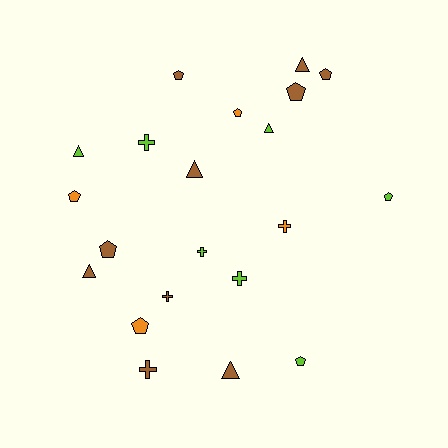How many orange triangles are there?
There are no orange triangles.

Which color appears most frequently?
Brown, with 10 objects.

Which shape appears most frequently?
Pentagon, with 9 objects.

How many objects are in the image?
There are 21 objects.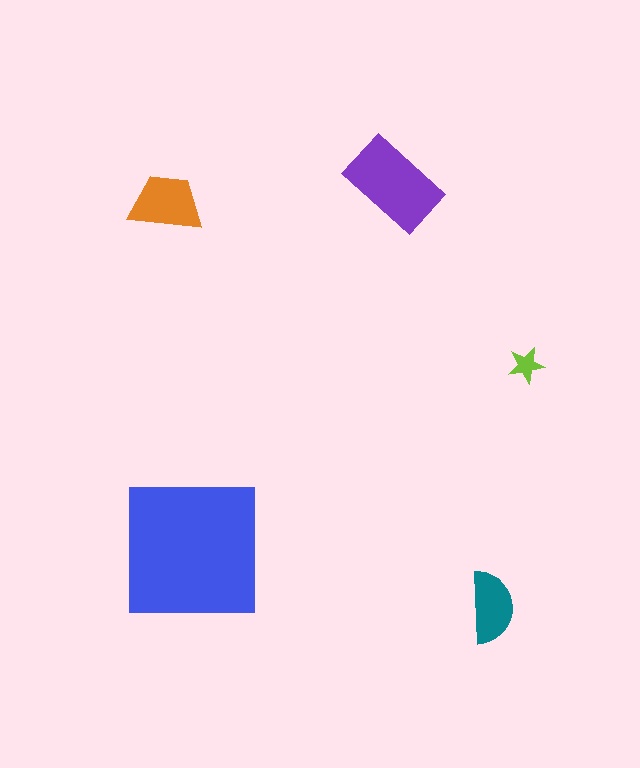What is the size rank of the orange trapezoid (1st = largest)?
3rd.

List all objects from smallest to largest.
The lime star, the teal semicircle, the orange trapezoid, the purple rectangle, the blue square.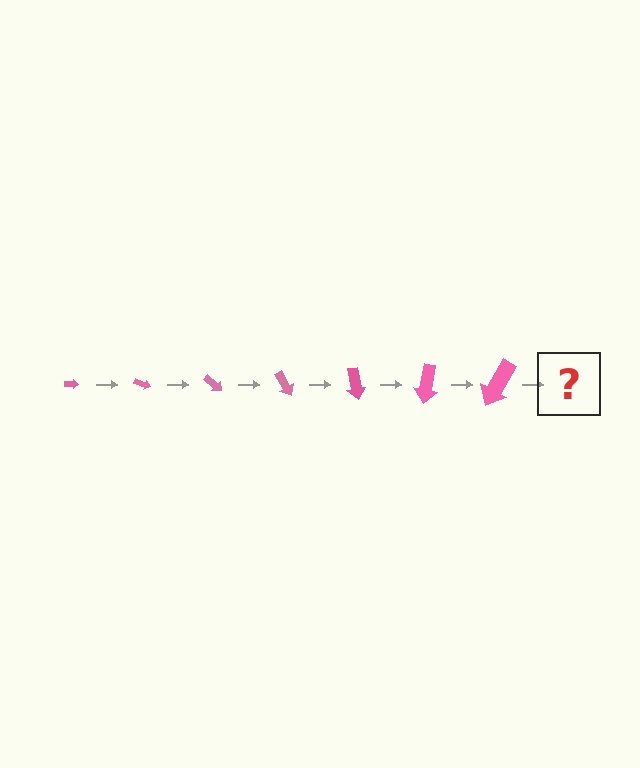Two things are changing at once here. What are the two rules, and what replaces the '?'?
The two rules are that the arrow grows larger each step and it rotates 20 degrees each step. The '?' should be an arrow, larger than the previous one and rotated 140 degrees from the start.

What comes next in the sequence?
The next element should be an arrow, larger than the previous one and rotated 140 degrees from the start.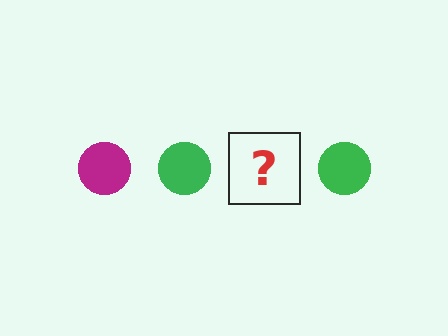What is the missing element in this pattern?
The missing element is a magenta circle.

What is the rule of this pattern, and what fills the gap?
The rule is that the pattern cycles through magenta, green circles. The gap should be filled with a magenta circle.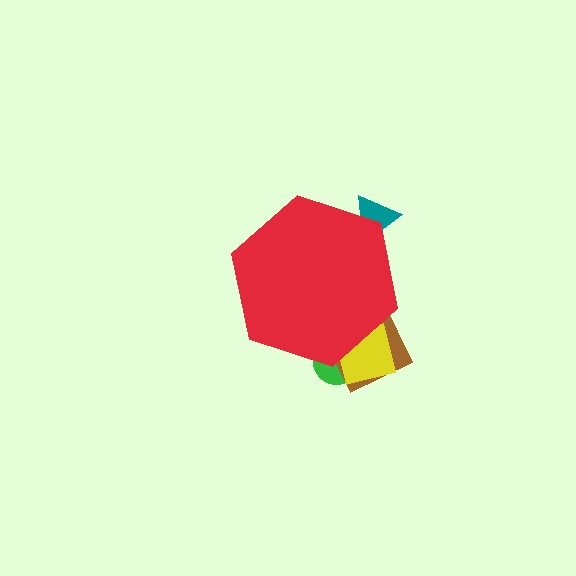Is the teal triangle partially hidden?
Yes, the teal triangle is partially hidden behind the red hexagon.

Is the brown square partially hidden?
Yes, the brown square is partially hidden behind the red hexagon.